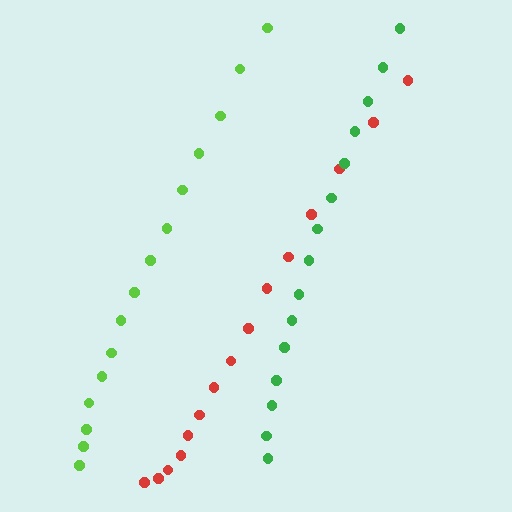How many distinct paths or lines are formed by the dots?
There are 3 distinct paths.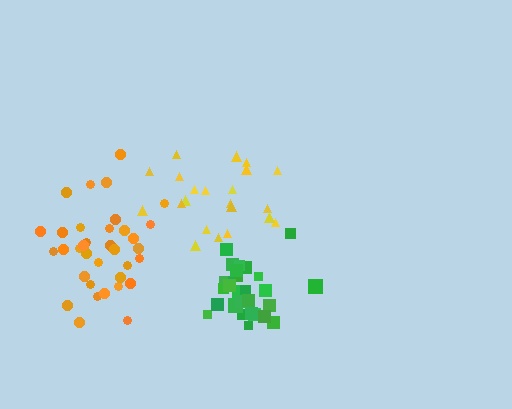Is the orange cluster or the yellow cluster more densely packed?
Orange.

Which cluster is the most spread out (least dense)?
Yellow.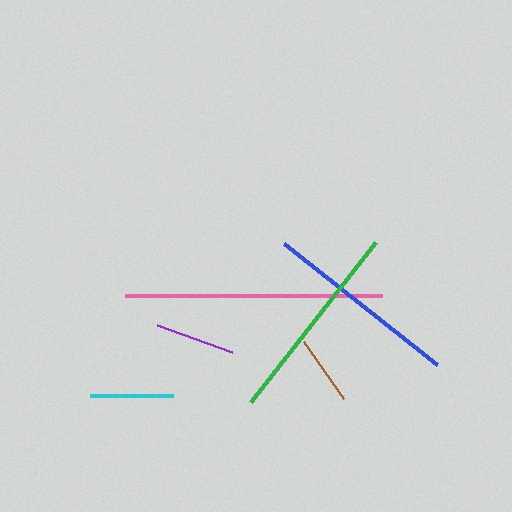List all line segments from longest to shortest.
From longest to shortest: pink, green, blue, cyan, purple, brown.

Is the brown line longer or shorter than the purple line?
The purple line is longer than the brown line.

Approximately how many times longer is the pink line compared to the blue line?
The pink line is approximately 1.3 times the length of the blue line.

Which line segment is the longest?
The pink line is the longest at approximately 257 pixels.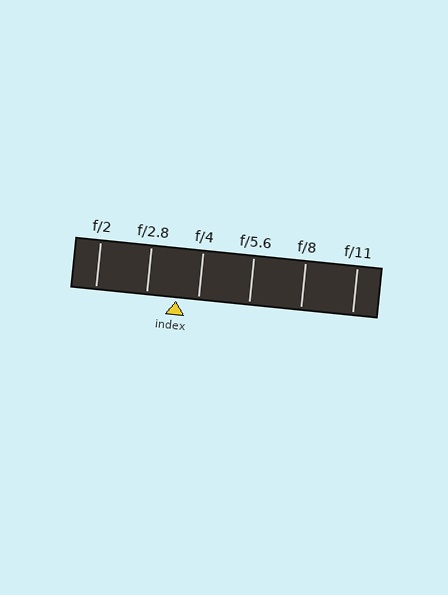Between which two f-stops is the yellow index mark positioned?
The index mark is between f/2.8 and f/4.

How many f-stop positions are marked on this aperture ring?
There are 6 f-stop positions marked.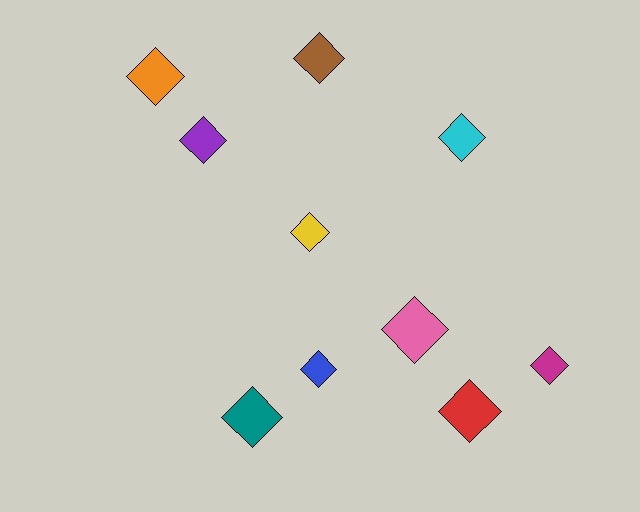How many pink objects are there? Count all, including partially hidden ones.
There is 1 pink object.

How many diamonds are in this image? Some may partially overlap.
There are 10 diamonds.